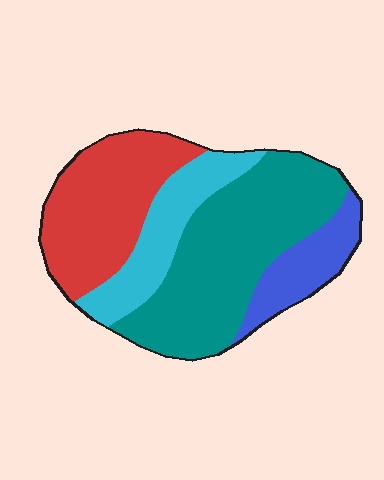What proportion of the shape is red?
Red takes up about one quarter (1/4) of the shape.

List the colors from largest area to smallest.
From largest to smallest: teal, red, cyan, blue.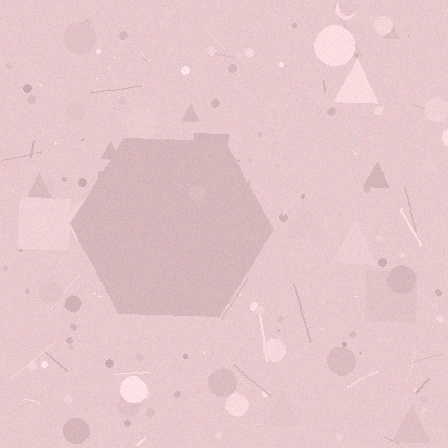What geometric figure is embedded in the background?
A hexagon is embedded in the background.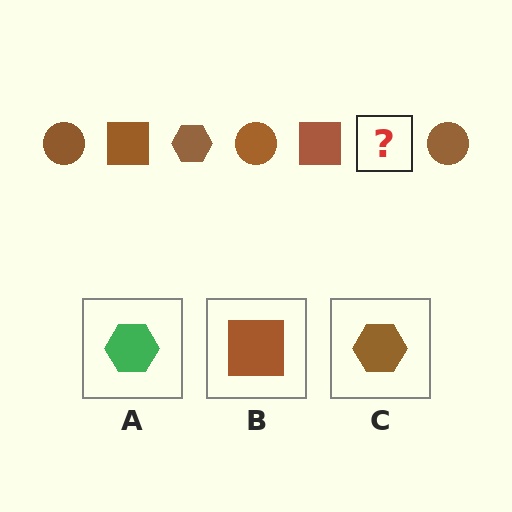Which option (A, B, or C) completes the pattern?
C.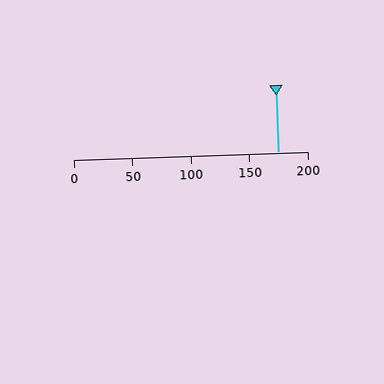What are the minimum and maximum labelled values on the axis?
The axis runs from 0 to 200.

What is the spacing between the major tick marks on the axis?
The major ticks are spaced 50 apart.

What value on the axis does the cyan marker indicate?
The marker indicates approximately 175.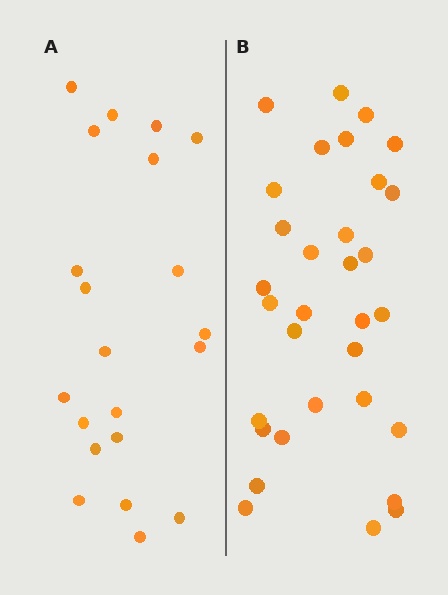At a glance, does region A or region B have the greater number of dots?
Region B (the right region) has more dots.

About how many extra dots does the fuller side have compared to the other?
Region B has roughly 12 or so more dots than region A.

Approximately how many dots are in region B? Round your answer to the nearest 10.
About 30 dots. (The exact count is 32, which rounds to 30.)